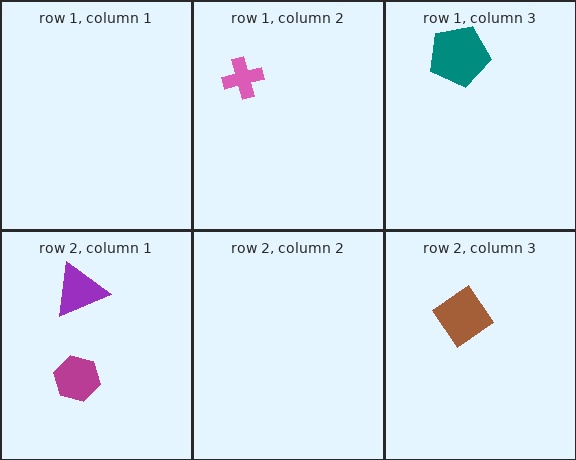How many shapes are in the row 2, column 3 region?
1.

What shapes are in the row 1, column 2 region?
The pink cross.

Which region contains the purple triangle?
The row 2, column 1 region.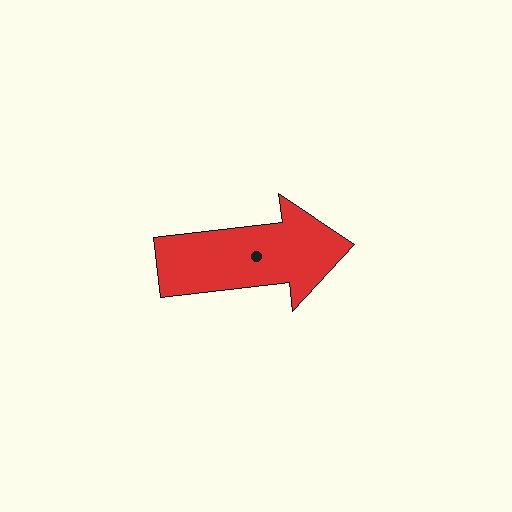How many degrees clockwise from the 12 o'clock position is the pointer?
Approximately 83 degrees.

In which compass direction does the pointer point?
East.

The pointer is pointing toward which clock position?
Roughly 3 o'clock.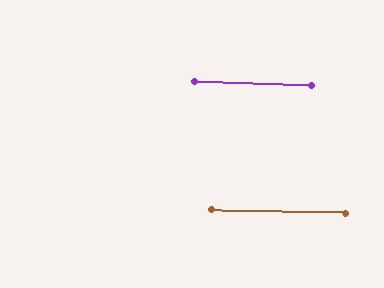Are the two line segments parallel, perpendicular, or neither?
Parallel — their directions differ by only 0.8°.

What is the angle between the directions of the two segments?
Approximately 1 degree.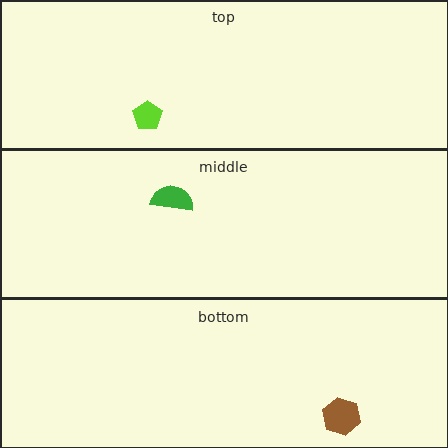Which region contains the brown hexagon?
The bottom region.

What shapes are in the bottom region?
The brown hexagon.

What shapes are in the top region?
The lime pentagon.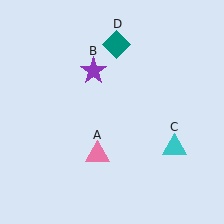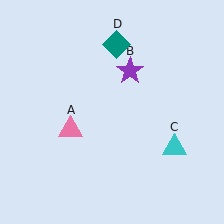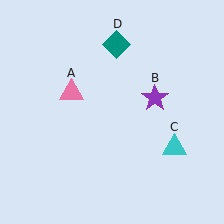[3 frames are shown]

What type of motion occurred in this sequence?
The pink triangle (object A), purple star (object B) rotated clockwise around the center of the scene.